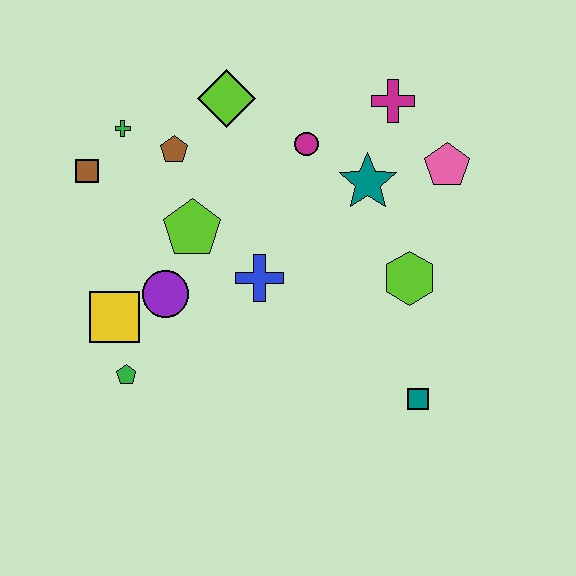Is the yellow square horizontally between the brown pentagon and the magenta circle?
No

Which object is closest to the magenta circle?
The teal star is closest to the magenta circle.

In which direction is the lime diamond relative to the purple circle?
The lime diamond is above the purple circle.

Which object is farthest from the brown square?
The teal square is farthest from the brown square.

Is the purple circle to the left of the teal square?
Yes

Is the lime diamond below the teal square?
No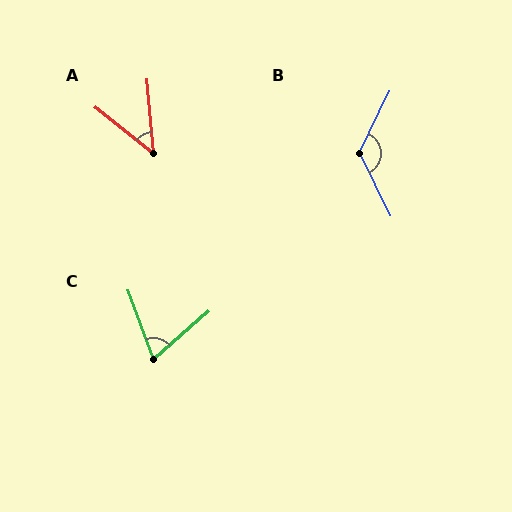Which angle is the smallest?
A, at approximately 46 degrees.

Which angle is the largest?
B, at approximately 127 degrees.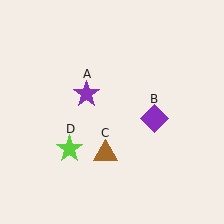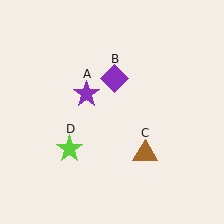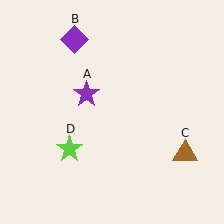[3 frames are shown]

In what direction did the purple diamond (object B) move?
The purple diamond (object B) moved up and to the left.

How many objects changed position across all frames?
2 objects changed position: purple diamond (object B), brown triangle (object C).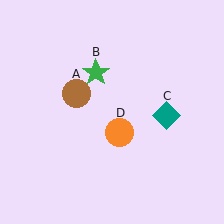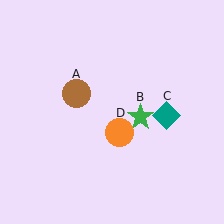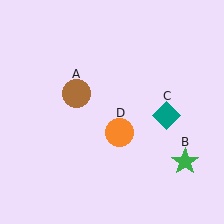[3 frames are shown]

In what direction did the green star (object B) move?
The green star (object B) moved down and to the right.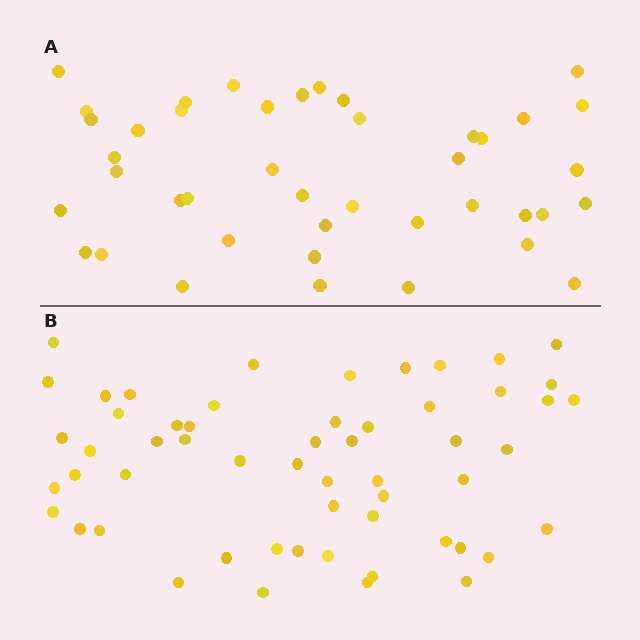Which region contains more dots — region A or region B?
Region B (the bottom region) has more dots.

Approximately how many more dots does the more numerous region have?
Region B has approximately 15 more dots than region A.